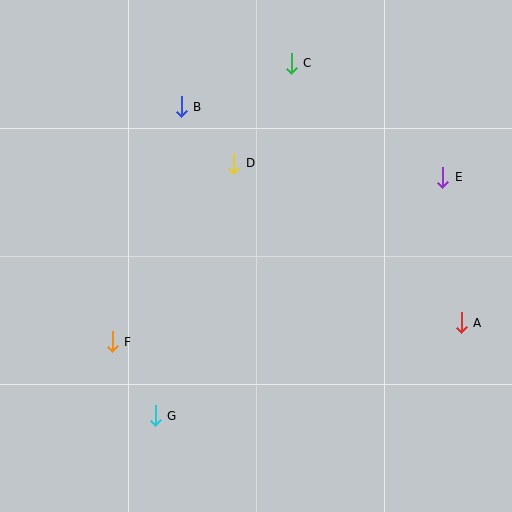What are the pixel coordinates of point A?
Point A is at (461, 323).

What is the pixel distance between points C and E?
The distance between C and E is 189 pixels.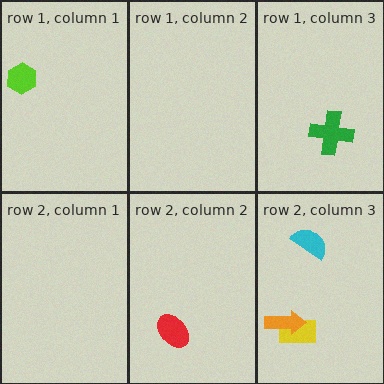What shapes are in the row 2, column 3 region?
The yellow rectangle, the orange arrow, the cyan semicircle.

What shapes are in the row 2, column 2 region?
The red ellipse.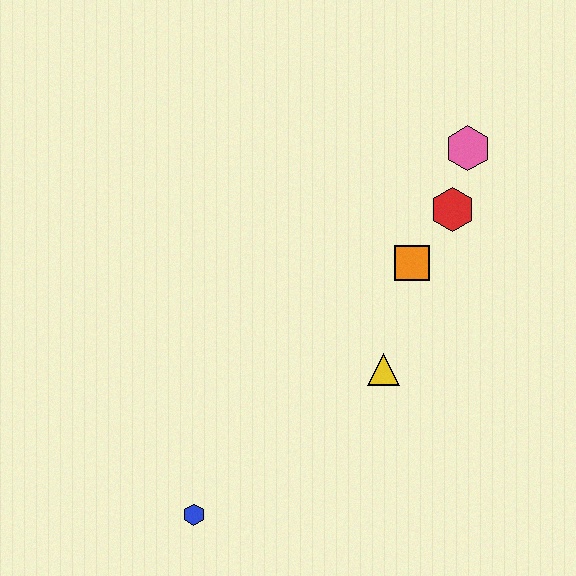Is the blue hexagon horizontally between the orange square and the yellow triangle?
No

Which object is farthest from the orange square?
The blue hexagon is farthest from the orange square.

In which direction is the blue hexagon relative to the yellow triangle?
The blue hexagon is to the left of the yellow triangle.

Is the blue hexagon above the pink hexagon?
No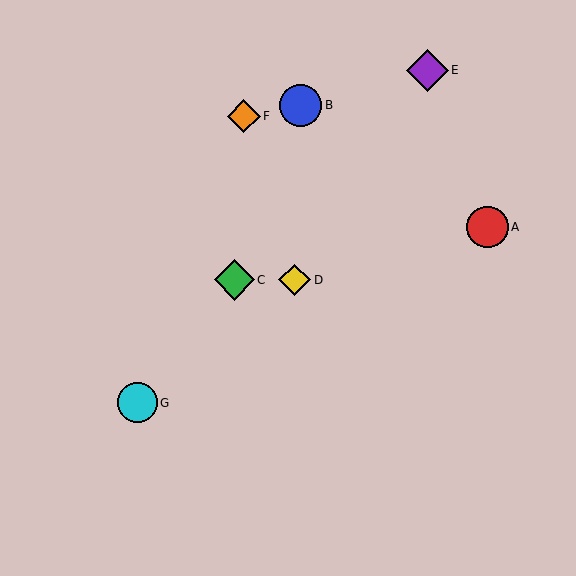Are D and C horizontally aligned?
Yes, both are at y≈280.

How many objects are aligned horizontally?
2 objects (C, D) are aligned horizontally.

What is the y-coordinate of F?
Object F is at y≈116.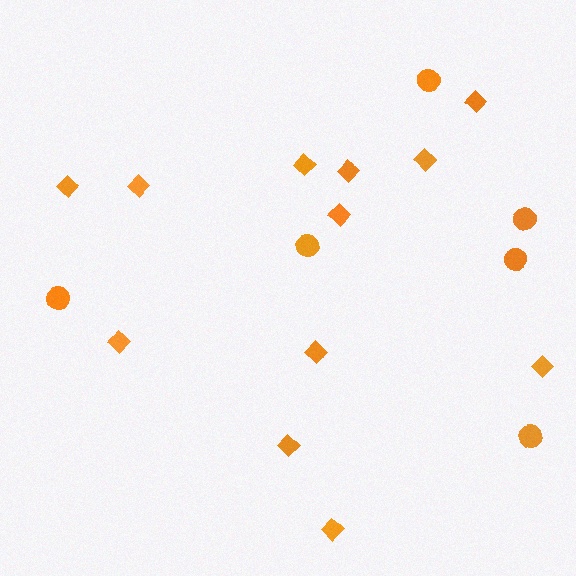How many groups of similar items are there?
There are 2 groups: one group of diamonds (12) and one group of circles (6).